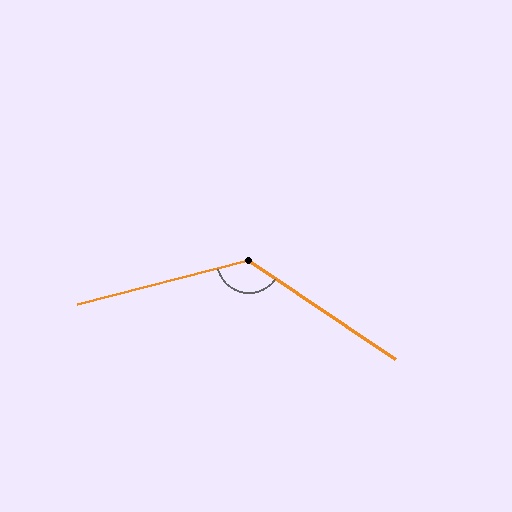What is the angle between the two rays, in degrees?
Approximately 132 degrees.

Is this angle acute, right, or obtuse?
It is obtuse.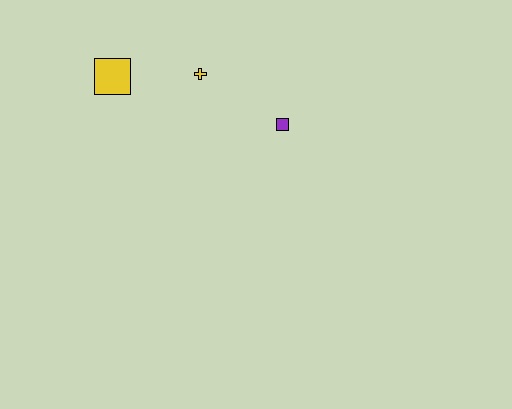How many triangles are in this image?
There are no triangles.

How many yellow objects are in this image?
There are 2 yellow objects.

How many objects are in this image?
There are 3 objects.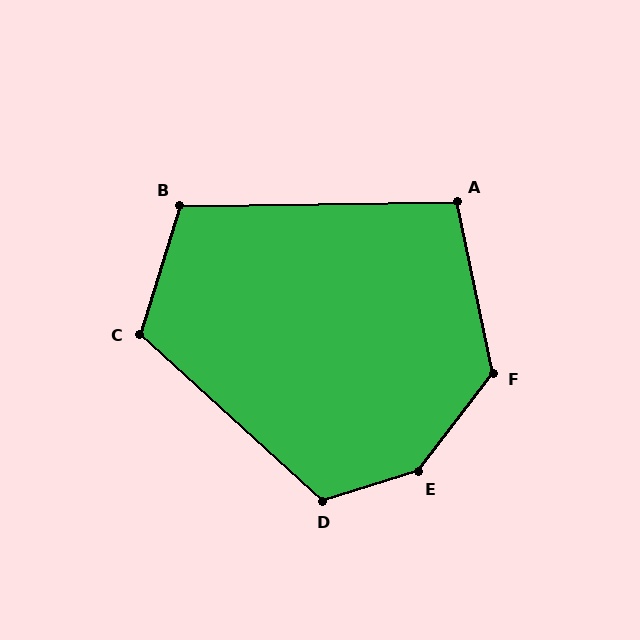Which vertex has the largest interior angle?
E, at approximately 144 degrees.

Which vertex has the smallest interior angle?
A, at approximately 101 degrees.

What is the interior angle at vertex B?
Approximately 108 degrees (obtuse).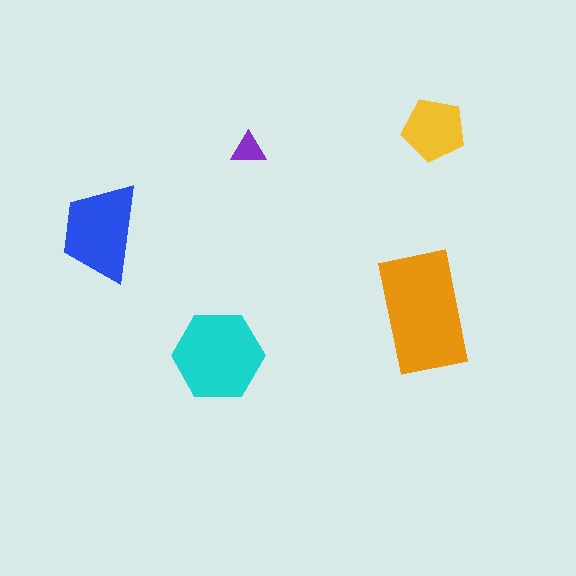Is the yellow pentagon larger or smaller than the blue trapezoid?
Smaller.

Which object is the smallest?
The purple triangle.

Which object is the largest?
The orange rectangle.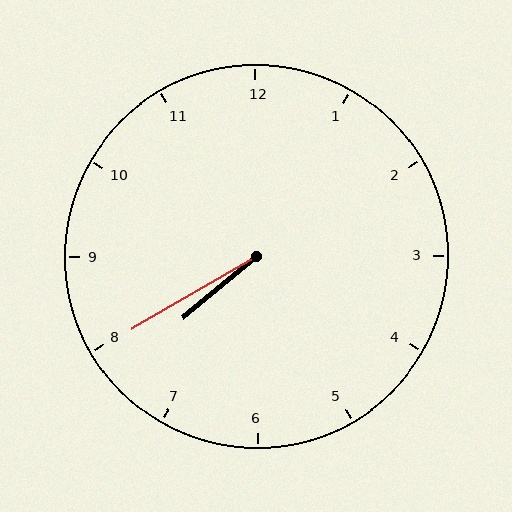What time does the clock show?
7:40.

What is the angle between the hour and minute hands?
Approximately 10 degrees.